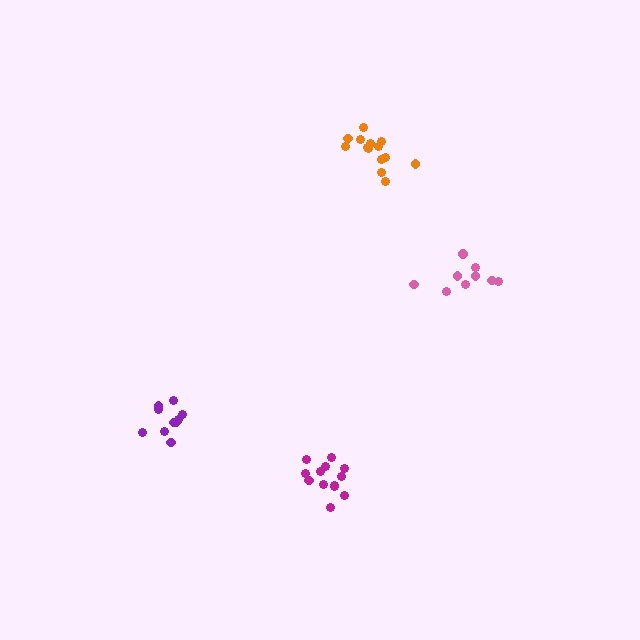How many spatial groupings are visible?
There are 4 spatial groupings.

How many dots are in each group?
Group 1: 14 dots, Group 2: 10 dots, Group 3: 10 dots, Group 4: 13 dots (47 total).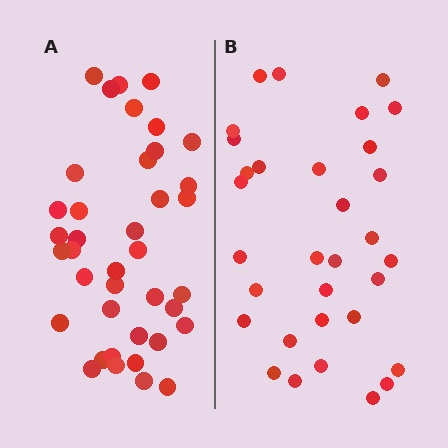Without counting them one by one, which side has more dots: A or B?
Region A (the left region) has more dots.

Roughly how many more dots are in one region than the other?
Region A has roughly 8 or so more dots than region B.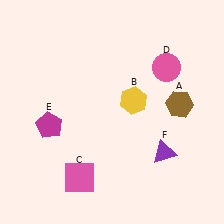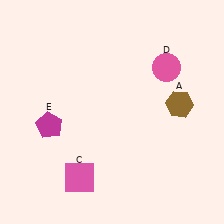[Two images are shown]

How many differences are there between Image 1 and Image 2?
There are 2 differences between the two images.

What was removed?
The yellow hexagon (B), the purple triangle (F) were removed in Image 2.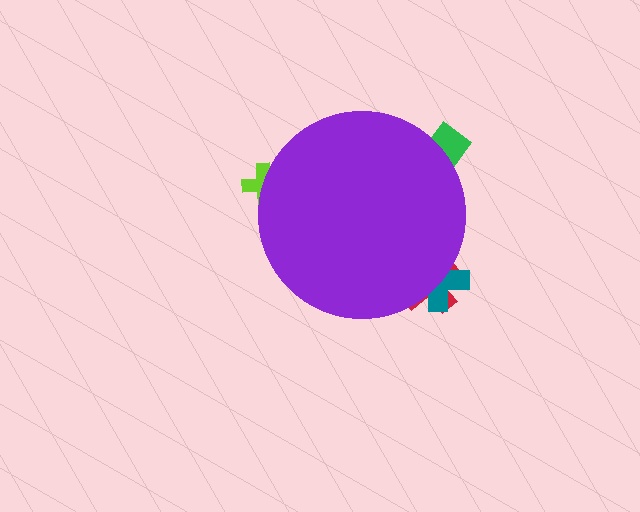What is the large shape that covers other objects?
A purple circle.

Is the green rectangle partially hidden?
Yes, the green rectangle is partially hidden behind the purple circle.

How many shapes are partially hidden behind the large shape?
4 shapes are partially hidden.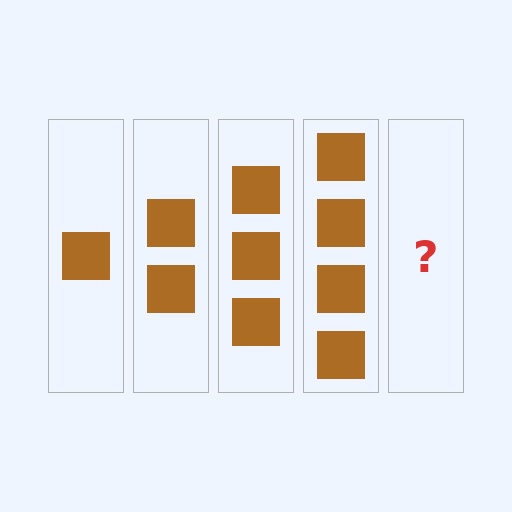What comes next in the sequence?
The next element should be 5 squares.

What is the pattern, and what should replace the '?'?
The pattern is that each step adds one more square. The '?' should be 5 squares.